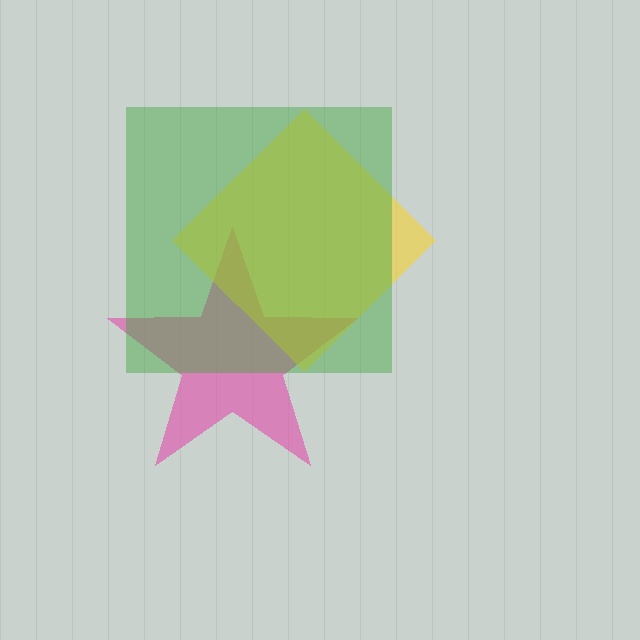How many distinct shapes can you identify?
There are 3 distinct shapes: a pink star, a yellow diamond, a green square.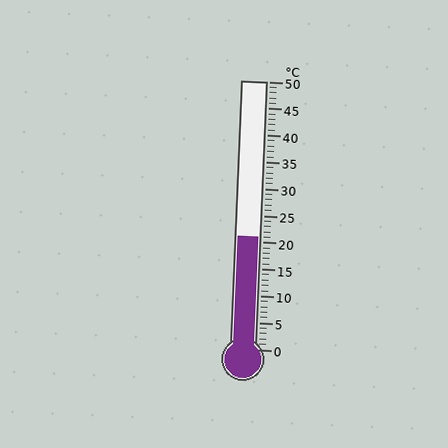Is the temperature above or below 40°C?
The temperature is below 40°C.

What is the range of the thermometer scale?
The thermometer scale ranges from 0°C to 50°C.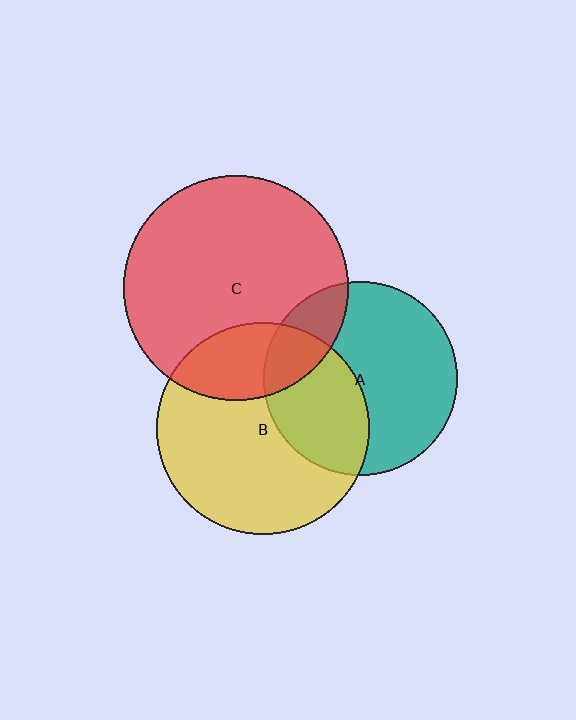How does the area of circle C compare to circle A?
Approximately 1.3 times.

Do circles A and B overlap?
Yes.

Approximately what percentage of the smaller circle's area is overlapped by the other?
Approximately 40%.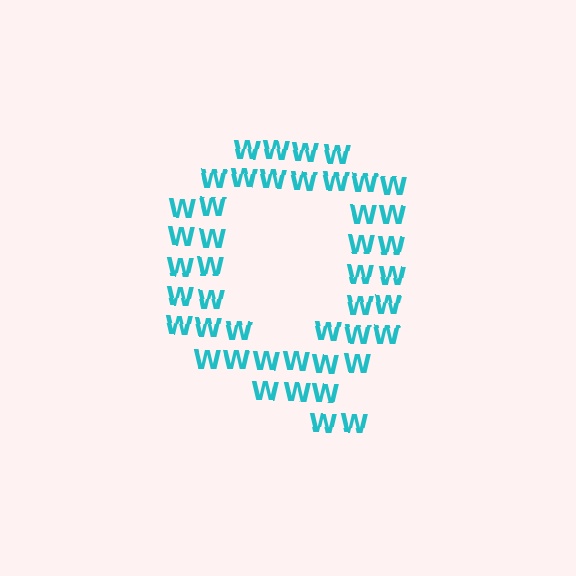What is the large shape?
The large shape is the letter Q.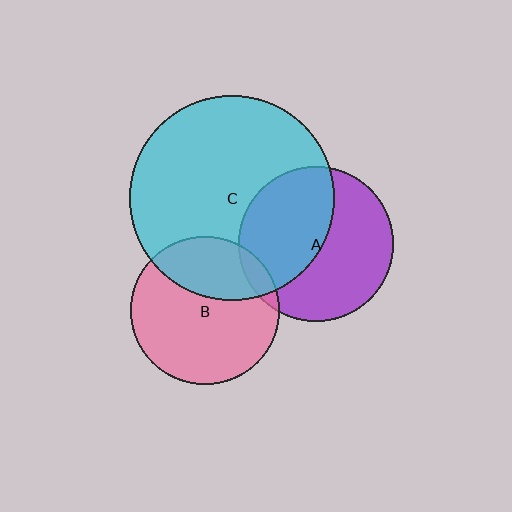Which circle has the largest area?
Circle C (cyan).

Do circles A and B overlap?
Yes.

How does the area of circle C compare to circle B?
Approximately 1.9 times.